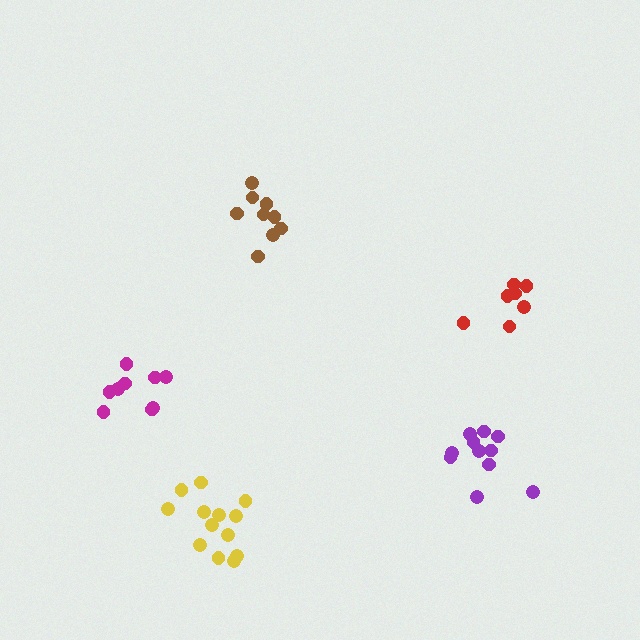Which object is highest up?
The brown cluster is topmost.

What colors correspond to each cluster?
The clusters are colored: yellow, purple, brown, red, magenta.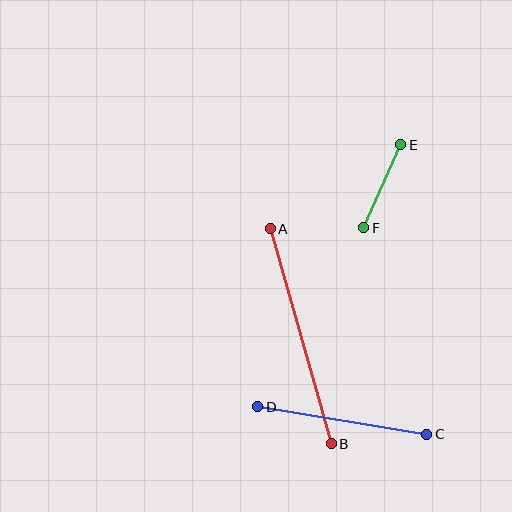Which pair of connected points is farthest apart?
Points A and B are farthest apart.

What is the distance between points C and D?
The distance is approximately 172 pixels.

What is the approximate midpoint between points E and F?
The midpoint is at approximately (382, 186) pixels.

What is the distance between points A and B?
The distance is approximately 223 pixels.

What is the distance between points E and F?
The distance is approximately 91 pixels.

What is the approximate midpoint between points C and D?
The midpoint is at approximately (342, 420) pixels.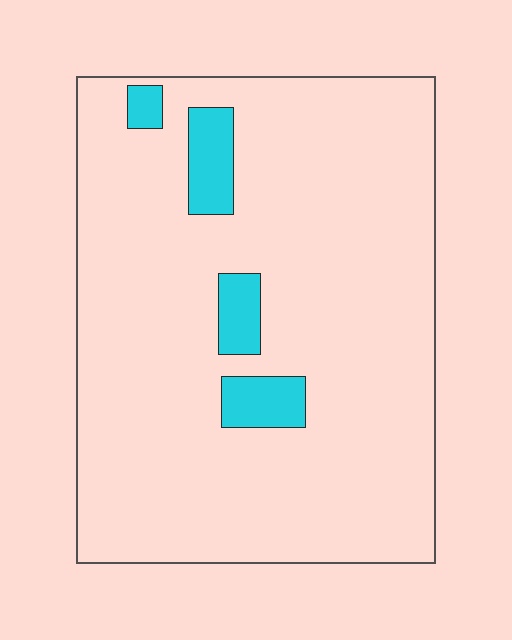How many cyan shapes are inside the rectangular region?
4.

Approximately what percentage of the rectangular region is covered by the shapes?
Approximately 10%.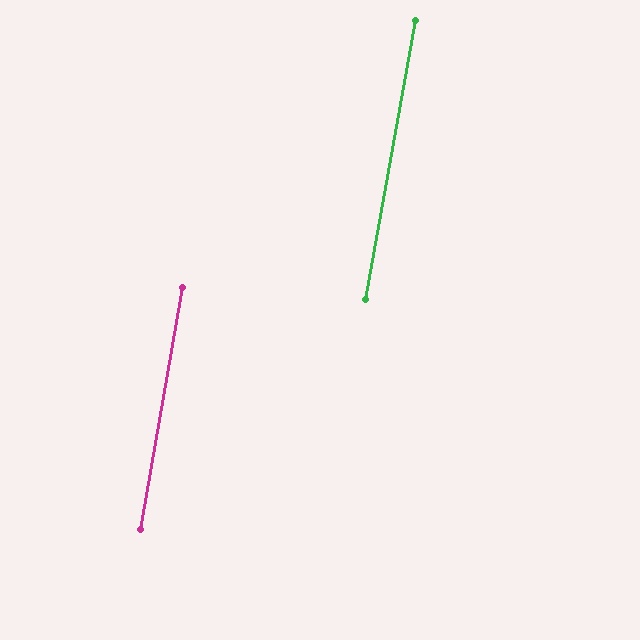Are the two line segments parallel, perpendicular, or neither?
Parallel — their directions differ by only 0.4°.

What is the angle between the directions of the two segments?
Approximately 0 degrees.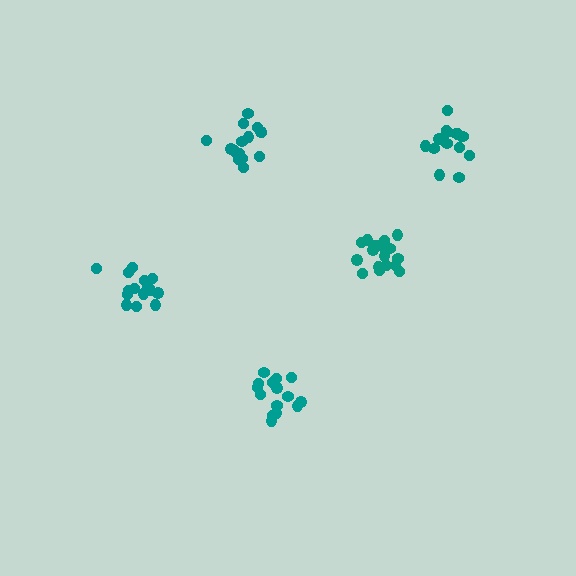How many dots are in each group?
Group 1: 16 dots, Group 2: 18 dots, Group 3: 15 dots, Group 4: 15 dots, Group 5: 15 dots (79 total).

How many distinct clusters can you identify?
There are 5 distinct clusters.